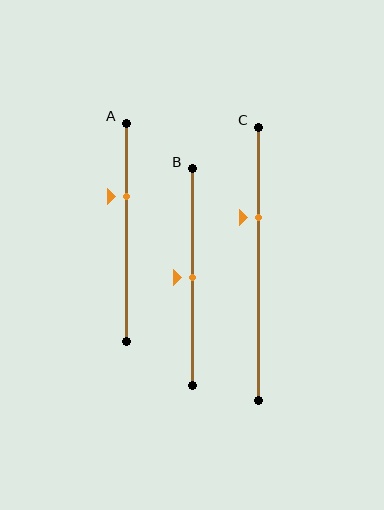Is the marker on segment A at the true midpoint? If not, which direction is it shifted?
No, the marker on segment A is shifted upward by about 17% of the segment length.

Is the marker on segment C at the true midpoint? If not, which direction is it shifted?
No, the marker on segment C is shifted upward by about 17% of the segment length.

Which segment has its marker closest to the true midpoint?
Segment B has its marker closest to the true midpoint.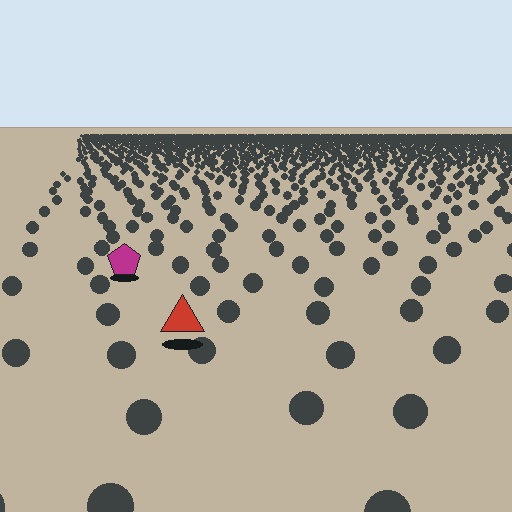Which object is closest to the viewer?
The red triangle is closest. The texture marks near it are larger and more spread out.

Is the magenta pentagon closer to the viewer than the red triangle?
No. The red triangle is closer — you can tell from the texture gradient: the ground texture is coarser near it.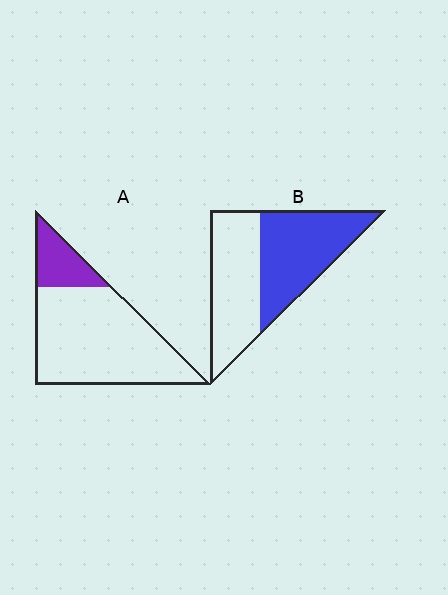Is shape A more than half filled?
No.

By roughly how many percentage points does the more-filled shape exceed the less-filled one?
By roughly 30 percentage points (B over A).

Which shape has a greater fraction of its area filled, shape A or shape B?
Shape B.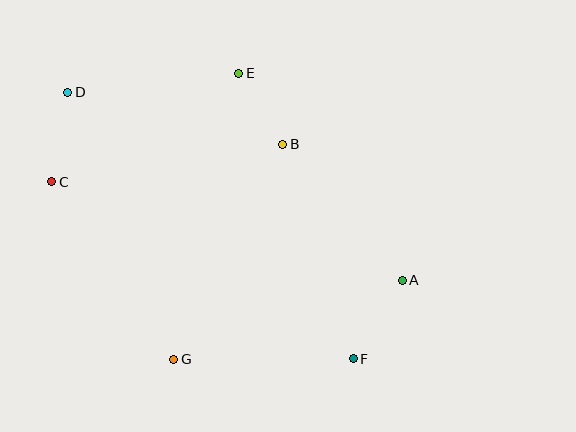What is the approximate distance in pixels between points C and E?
The distance between C and E is approximately 216 pixels.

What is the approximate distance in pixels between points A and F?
The distance between A and F is approximately 92 pixels.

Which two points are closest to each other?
Points B and E are closest to each other.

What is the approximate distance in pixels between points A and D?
The distance between A and D is approximately 384 pixels.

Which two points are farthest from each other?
Points D and F are farthest from each other.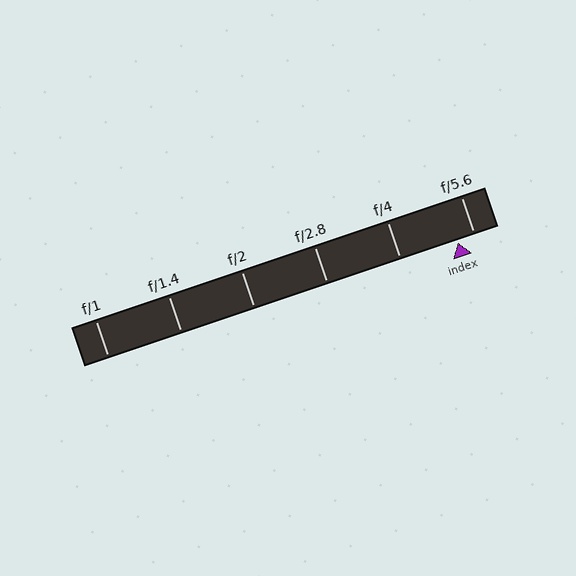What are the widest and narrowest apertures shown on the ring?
The widest aperture shown is f/1 and the narrowest is f/5.6.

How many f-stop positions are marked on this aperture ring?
There are 6 f-stop positions marked.